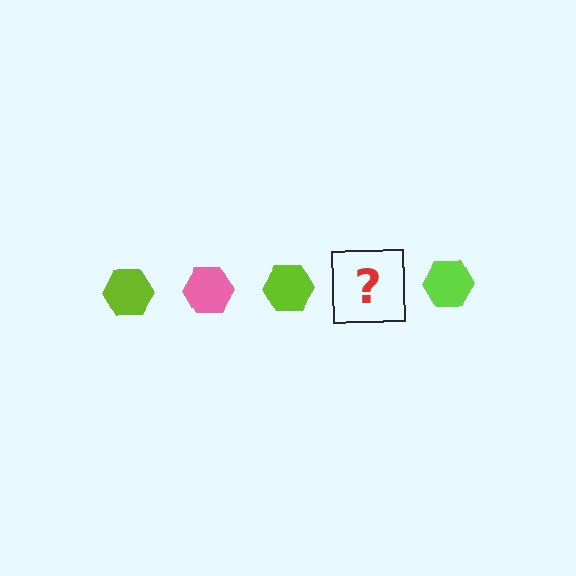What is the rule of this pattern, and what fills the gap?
The rule is that the pattern cycles through lime, pink hexagons. The gap should be filled with a pink hexagon.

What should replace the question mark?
The question mark should be replaced with a pink hexagon.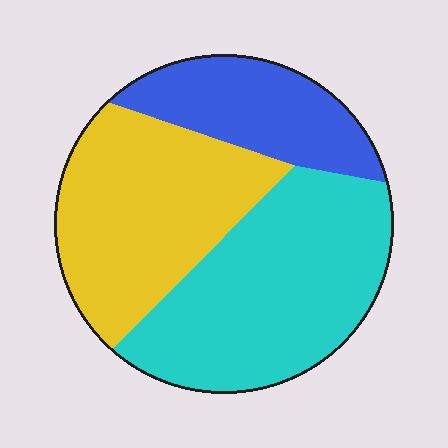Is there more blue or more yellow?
Yellow.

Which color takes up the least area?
Blue, at roughly 20%.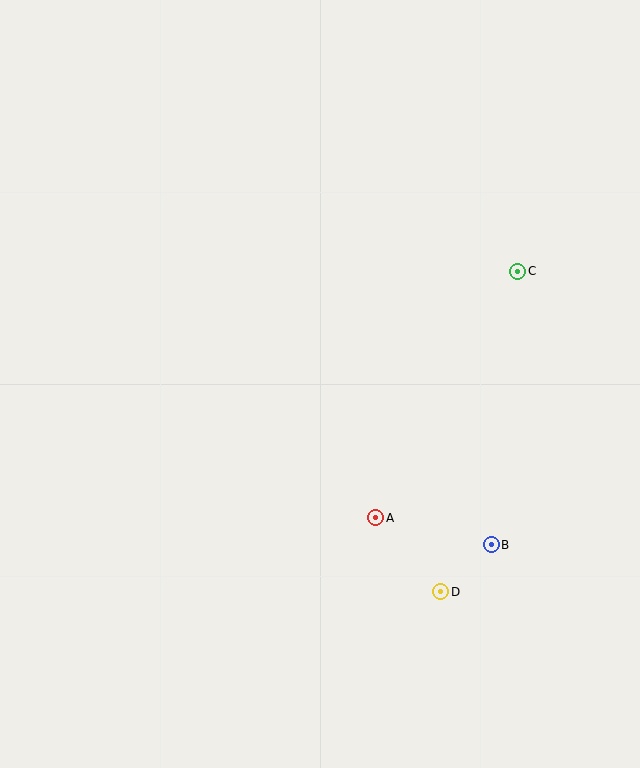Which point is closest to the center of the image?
Point A at (376, 518) is closest to the center.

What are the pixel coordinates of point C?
Point C is at (518, 271).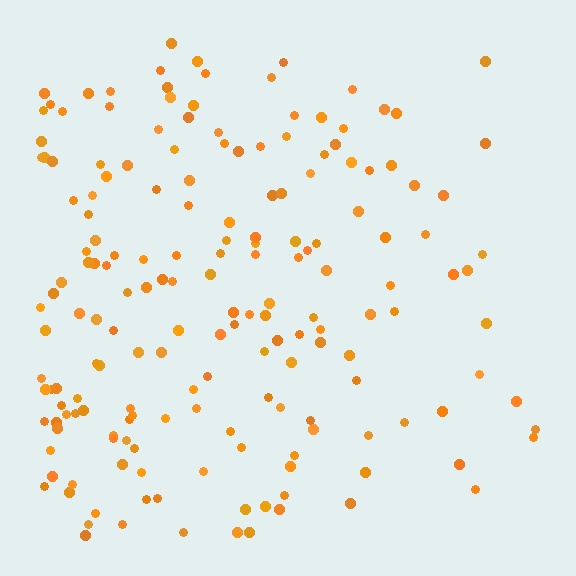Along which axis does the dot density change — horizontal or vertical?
Horizontal.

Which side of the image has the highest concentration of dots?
The left.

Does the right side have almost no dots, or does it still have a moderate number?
Still a moderate number, just noticeably fewer than the left.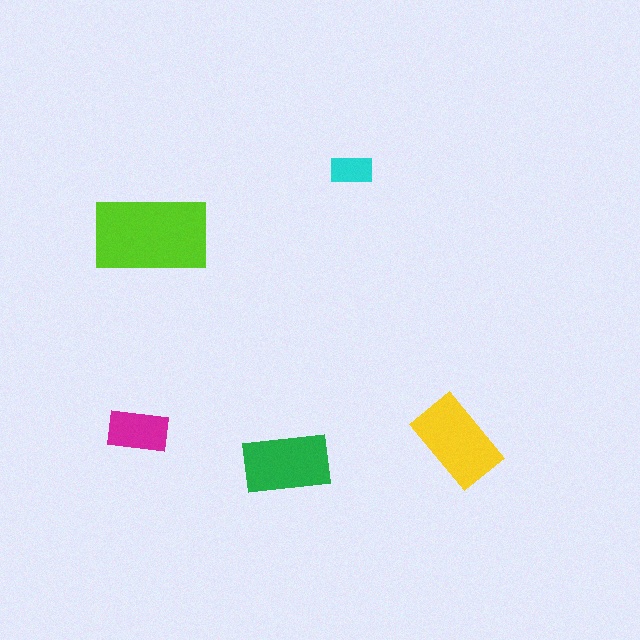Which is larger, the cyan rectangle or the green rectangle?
The green one.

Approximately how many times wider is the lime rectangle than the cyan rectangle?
About 3 times wider.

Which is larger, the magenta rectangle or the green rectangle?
The green one.